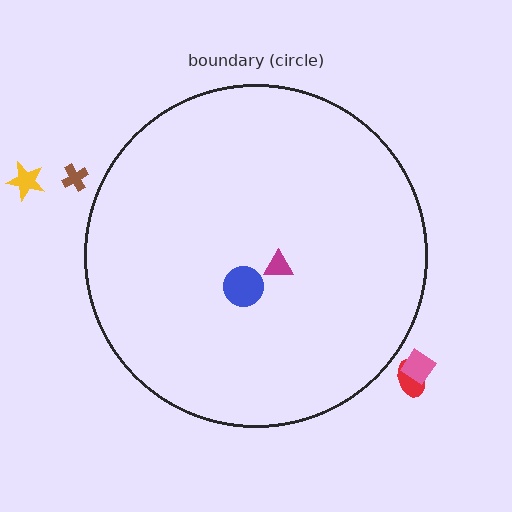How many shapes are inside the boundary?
2 inside, 4 outside.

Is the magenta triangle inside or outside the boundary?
Inside.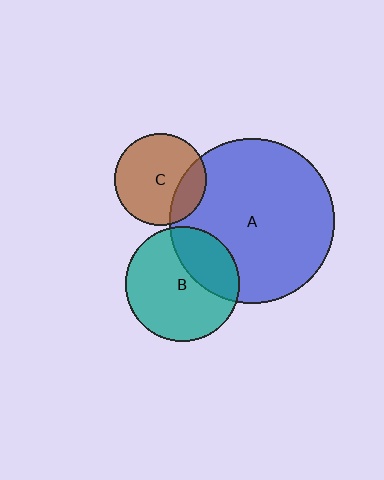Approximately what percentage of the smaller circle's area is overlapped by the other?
Approximately 20%.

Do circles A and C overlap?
Yes.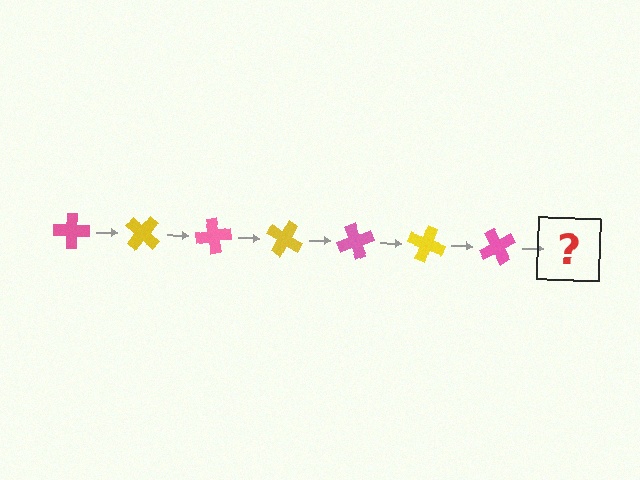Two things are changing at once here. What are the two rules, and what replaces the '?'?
The two rules are that it rotates 40 degrees each step and the color cycles through pink and yellow. The '?' should be a yellow cross, rotated 280 degrees from the start.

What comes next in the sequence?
The next element should be a yellow cross, rotated 280 degrees from the start.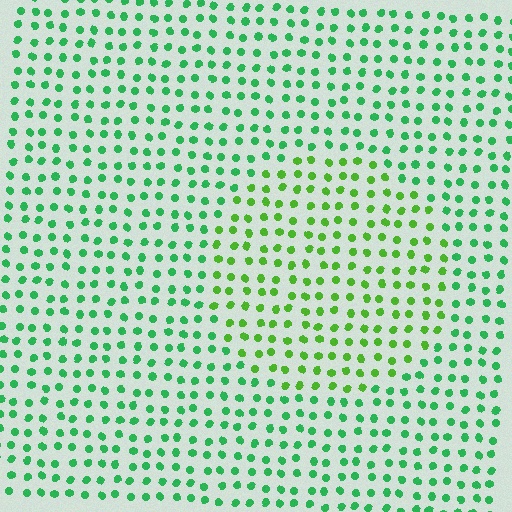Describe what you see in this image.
The image is filled with small green elements in a uniform arrangement. A circle-shaped region is visible where the elements are tinted to a slightly different hue, forming a subtle color boundary.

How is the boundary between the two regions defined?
The boundary is defined purely by a slight shift in hue (about 32 degrees). Spacing, size, and orientation are identical on both sides.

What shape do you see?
I see a circle.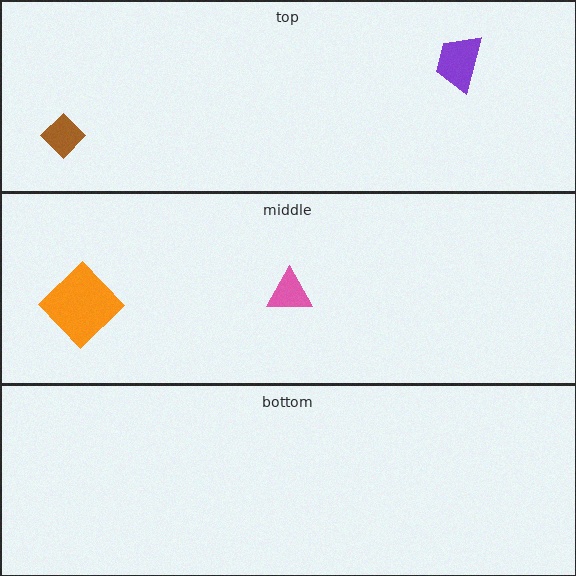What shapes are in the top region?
The purple trapezoid, the brown diamond.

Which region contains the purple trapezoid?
The top region.